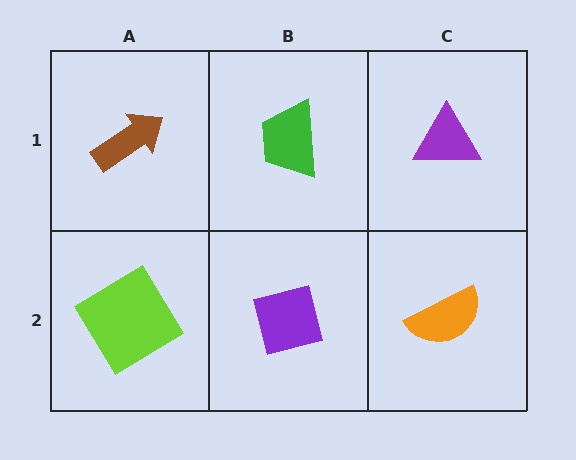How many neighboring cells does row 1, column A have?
2.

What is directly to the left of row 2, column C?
A purple square.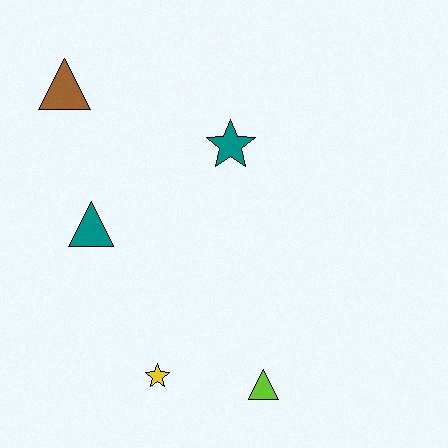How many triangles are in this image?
There are 3 triangles.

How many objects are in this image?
There are 5 objects.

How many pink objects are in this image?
There are no pink objects.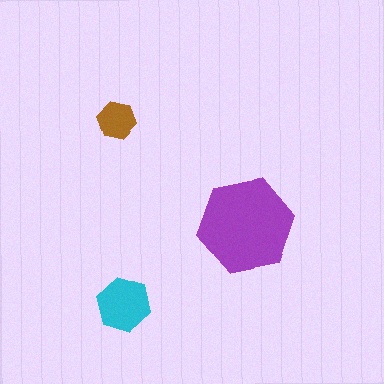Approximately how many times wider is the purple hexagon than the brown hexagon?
About 2.5 times wider.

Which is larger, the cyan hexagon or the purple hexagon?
The purple one.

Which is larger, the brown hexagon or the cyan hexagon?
The cyan one.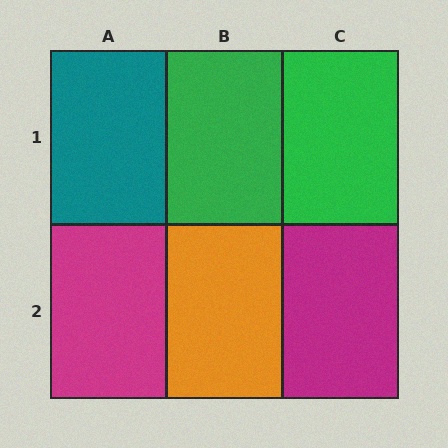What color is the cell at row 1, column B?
Green.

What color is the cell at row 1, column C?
Green.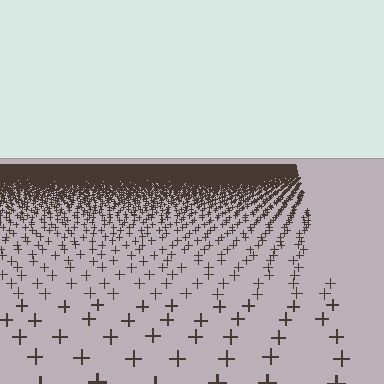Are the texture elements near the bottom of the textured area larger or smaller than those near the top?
Larger. Near the bottom, elements are closer to the viewer and appear at a bigger on-screen size.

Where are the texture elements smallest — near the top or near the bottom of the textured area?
Near the top.